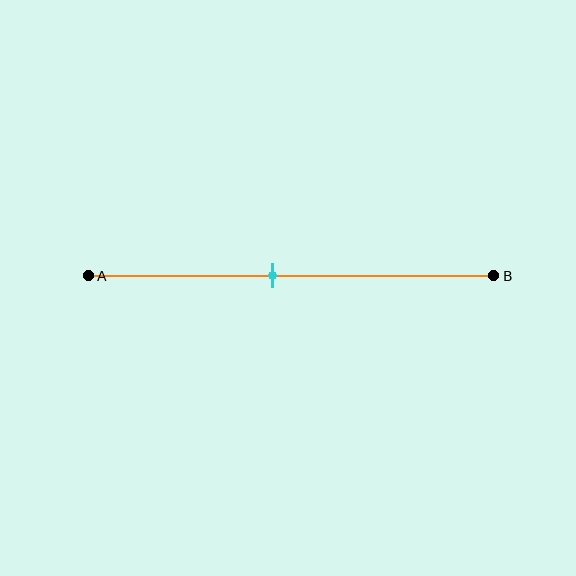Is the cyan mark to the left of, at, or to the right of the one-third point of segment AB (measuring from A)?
The cyan mark is to the right of the one-third point of segment AB.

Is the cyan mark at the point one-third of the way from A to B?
No, the mark is at about 45% from A, not at the 33% one-third point.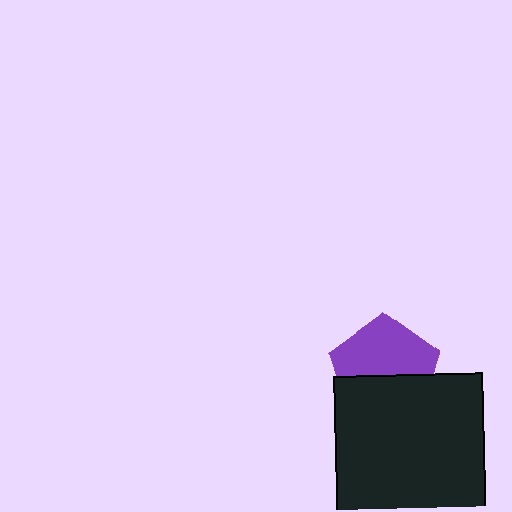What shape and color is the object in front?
The object in front is a black square.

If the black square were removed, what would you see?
You would see the complete purple pentagon.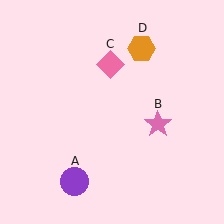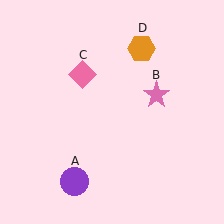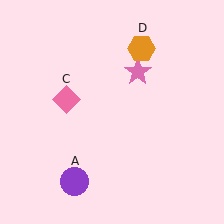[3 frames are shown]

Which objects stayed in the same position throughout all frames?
Purple circle (object A) and orange hexagon (object D) remained stationary.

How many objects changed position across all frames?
2 objects changed position: pink star (object B), pink diamond (object C).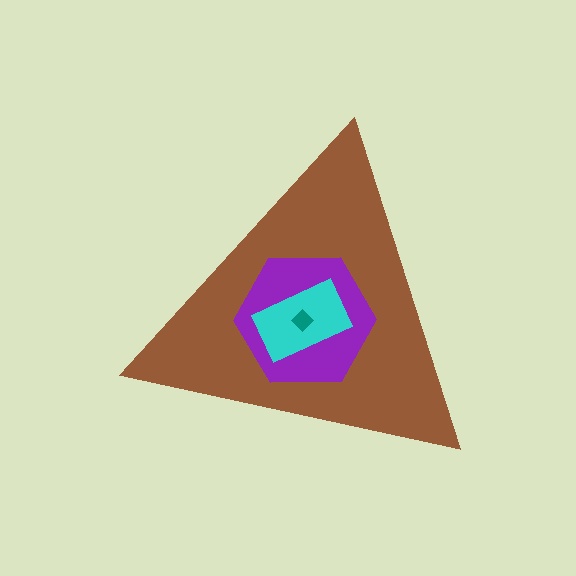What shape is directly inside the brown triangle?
The purple hexagon.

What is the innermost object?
The teal diamond.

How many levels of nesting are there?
4.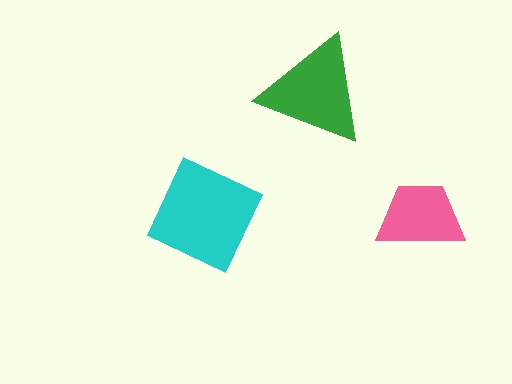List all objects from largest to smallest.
The cyan square, the green triangle, the pink trapezoid.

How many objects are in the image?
There are 3 objects in the image.